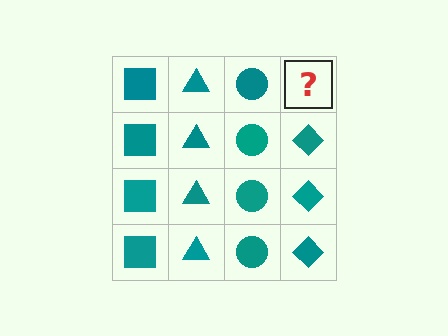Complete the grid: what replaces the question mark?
The question mark should be replaced with a teal diamond.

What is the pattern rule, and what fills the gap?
The rule is that each column has a consistent shape. The gap should be filled with a teal diamond.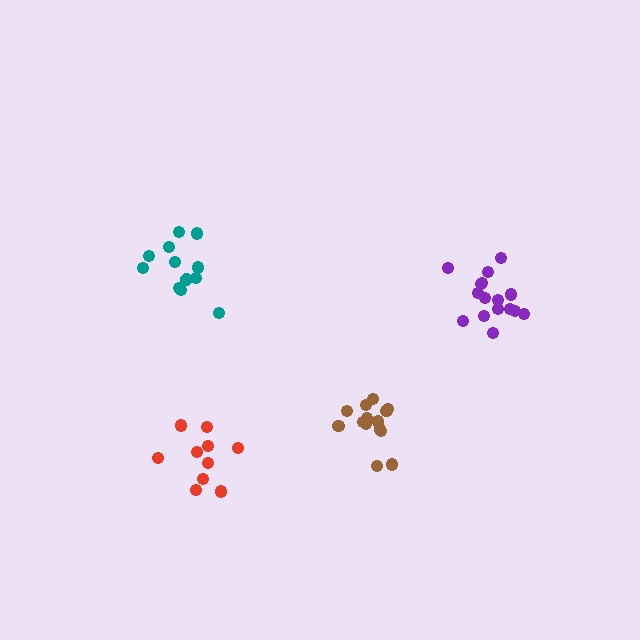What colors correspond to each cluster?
The clusters are colored: teal, purple, red, brown.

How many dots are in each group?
Group 1: 12 dots, Group 2: 16 dots, Group 3: 10 dots, Group 4: 15 dots (53 total).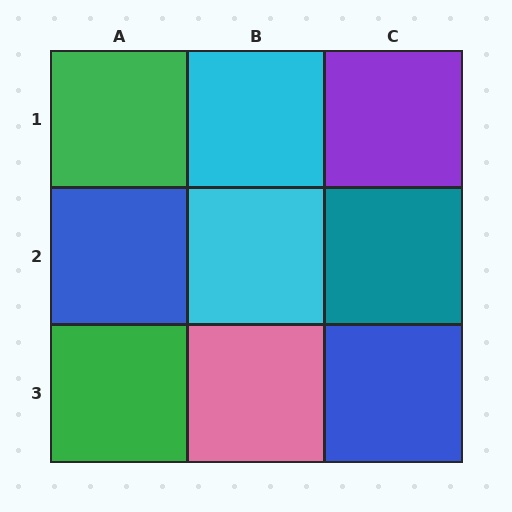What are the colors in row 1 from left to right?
Green, cyan, purple.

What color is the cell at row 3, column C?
Blue.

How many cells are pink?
1 cell is pink.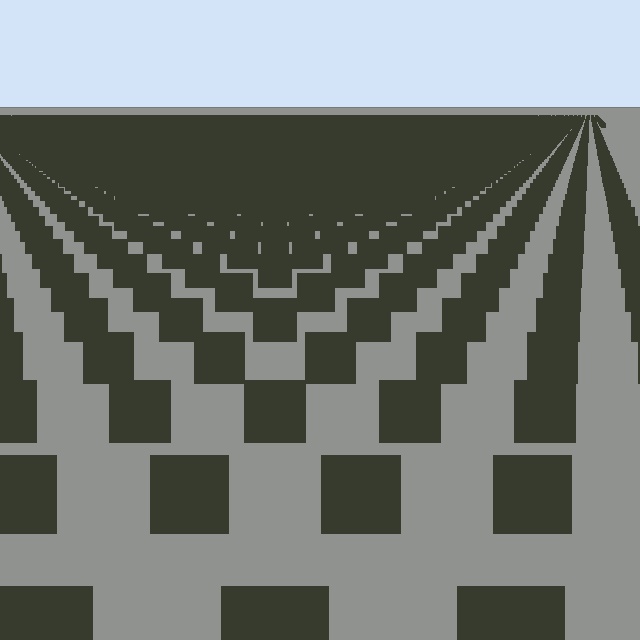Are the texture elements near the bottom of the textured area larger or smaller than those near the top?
Larger. Near the bottom, elements are closer to the viewer and appear at a bigger on-screen size.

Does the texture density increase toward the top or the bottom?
Density increases toward the top.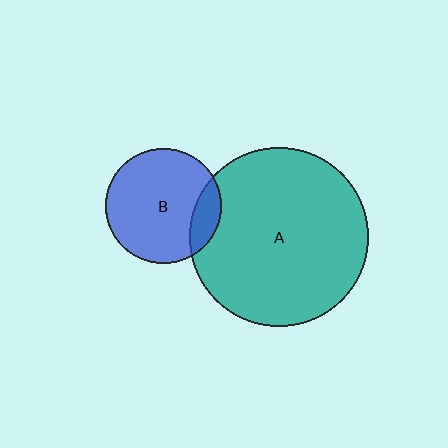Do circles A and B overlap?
Yes.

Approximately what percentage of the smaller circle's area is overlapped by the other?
Approximately 15%.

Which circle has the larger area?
Circle A (teal).